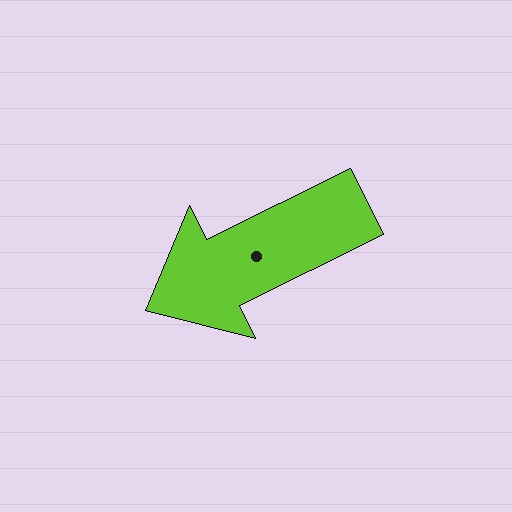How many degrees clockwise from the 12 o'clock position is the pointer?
Approximately 244 degrees.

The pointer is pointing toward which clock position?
Roughly 8 o'clock.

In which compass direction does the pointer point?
Southwest.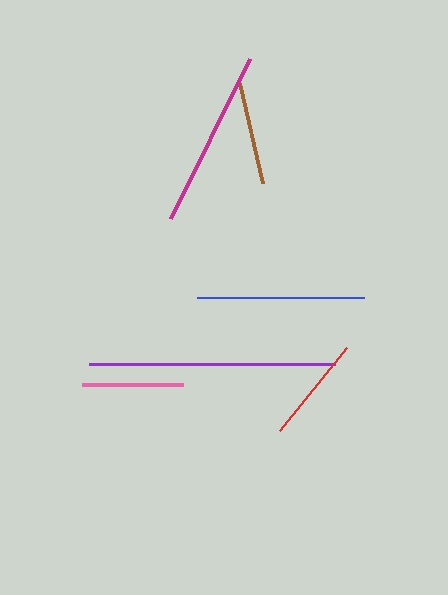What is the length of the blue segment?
The blue segment is approximately 167 pixels long.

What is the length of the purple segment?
The purple segment is approximately 245 pixels long.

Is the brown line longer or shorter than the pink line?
The brown line is longer than the pink line.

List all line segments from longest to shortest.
From longest to shortest: purple, magenta, blue, red, brown, pink.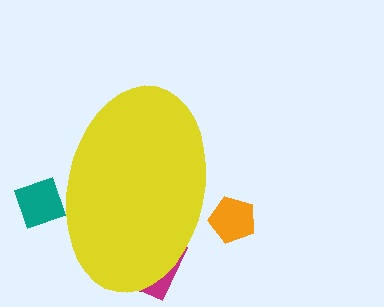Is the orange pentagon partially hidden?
Yes, the orange pentagon is partially hidden behind the yellow ellipse.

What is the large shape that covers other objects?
A yellow ellipse.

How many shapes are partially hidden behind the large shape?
4 shapes are partially hidden.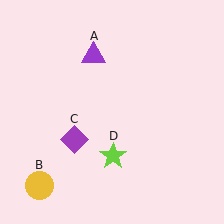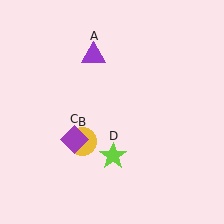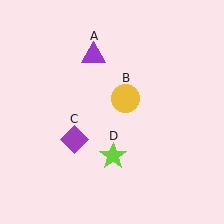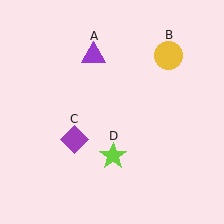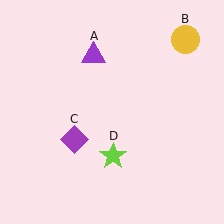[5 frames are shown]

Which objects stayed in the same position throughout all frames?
Purple triangle (object A) and purple diamond (object C) and lime star (object D) remained stationary.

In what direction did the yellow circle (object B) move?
The yellow circle (object B) moved up and to the right.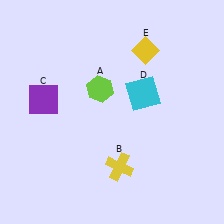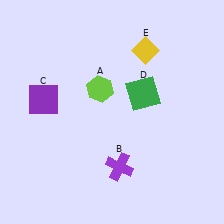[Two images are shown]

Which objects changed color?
B changed from yellow to purple. D changed from cyan to green.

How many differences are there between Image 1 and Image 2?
There are 2 differences between the two images.